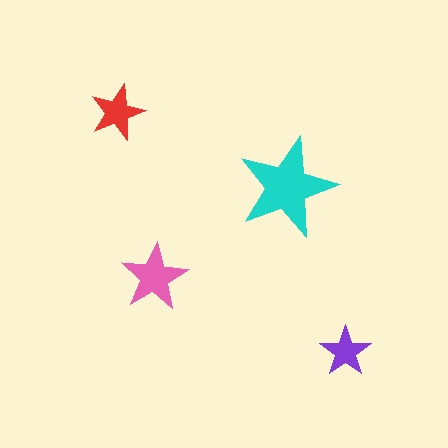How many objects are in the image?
There are 4 objects in the image.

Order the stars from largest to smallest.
the cyan one, the pink one, the red one, the purple one.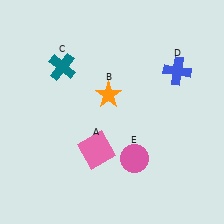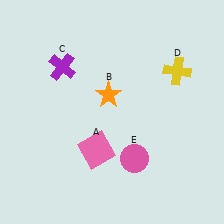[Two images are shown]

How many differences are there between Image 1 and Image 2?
There are 2 differences between the two images.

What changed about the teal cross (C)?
In Image 1, C is teal. In Image 2, it changed to purple.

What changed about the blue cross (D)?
In Image 1, D is blue. In Image 2, it changed to yellow.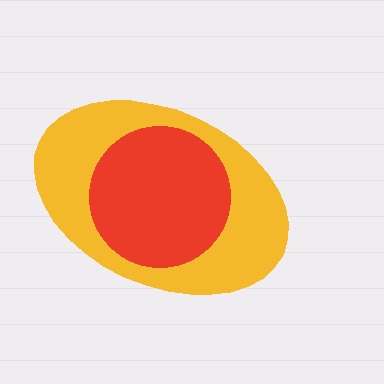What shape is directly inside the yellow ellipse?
The red circle.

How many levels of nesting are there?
2.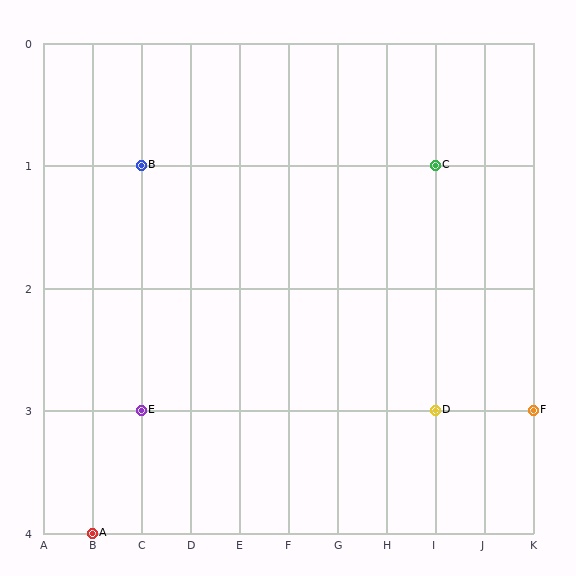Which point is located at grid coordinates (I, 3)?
Point D is at (I, 3).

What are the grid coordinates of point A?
Point A is at grid coordinates (B, 4).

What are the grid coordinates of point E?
Point E is at grid coordinates (C, 3).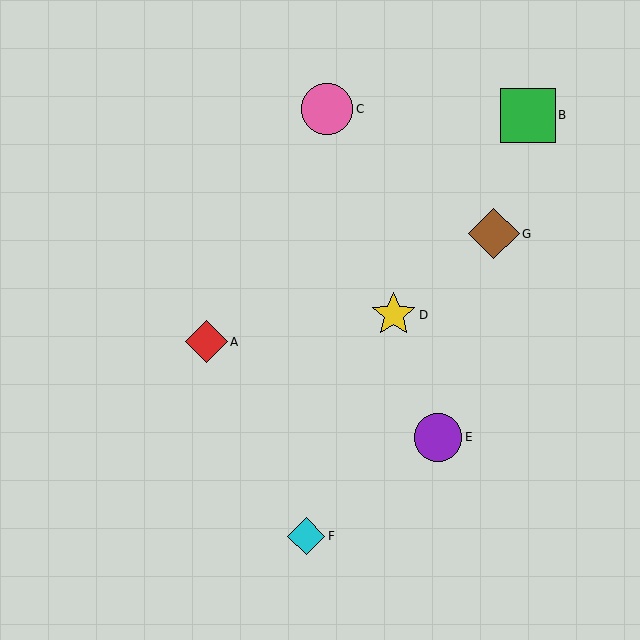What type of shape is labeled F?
Shape F is a cyan diamond.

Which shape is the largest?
The green square (labeled B) is the largest.